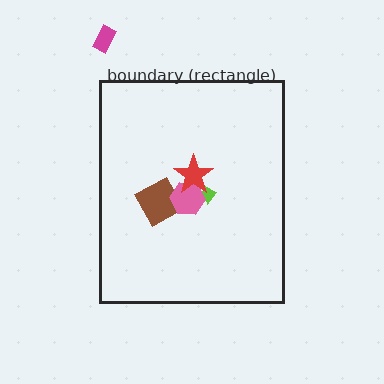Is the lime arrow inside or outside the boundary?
Inside.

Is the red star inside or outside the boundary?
Inside.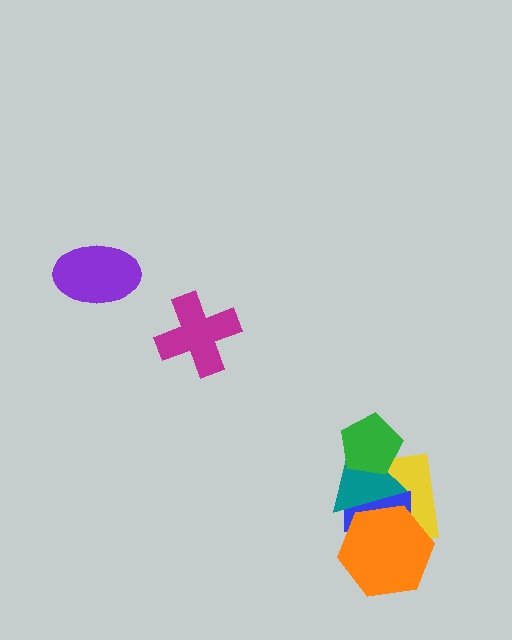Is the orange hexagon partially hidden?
Yes, it is partially covered by another shape.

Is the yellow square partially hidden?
Yes, it is partially covered by another shape.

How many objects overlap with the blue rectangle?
3 objects overlap with the blue rectangle.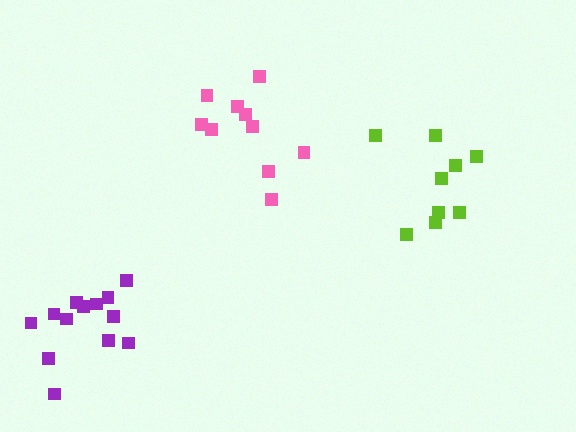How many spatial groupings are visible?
There are 3 spatial groupings.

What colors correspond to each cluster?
The clusters are colored: lime, pink, purple.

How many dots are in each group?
Group 1: 9 dots, Group 2: 10 dots, Group 3: 13 dots (32 total).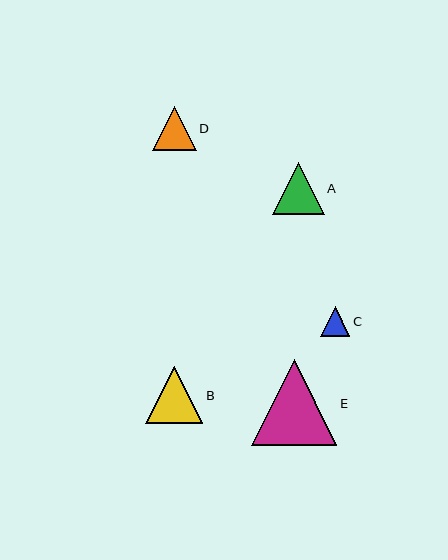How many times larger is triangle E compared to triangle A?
Triangle E is approximately 1.6 times the size of triangle A.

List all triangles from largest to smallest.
From largest to smallest: E, B, A, D, C.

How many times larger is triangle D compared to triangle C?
Triangle D is approximately 1.5 times the size of triangle C.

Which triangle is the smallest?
Triangle C is the smallest with a size of approximately 29 pixels.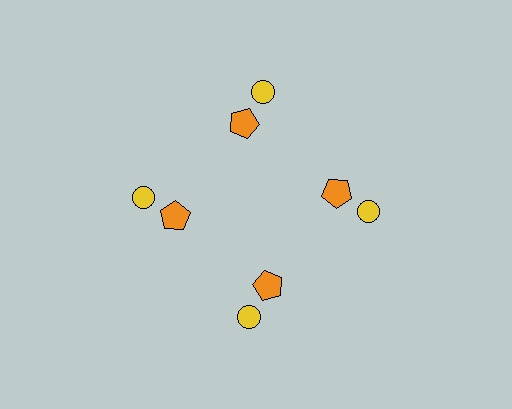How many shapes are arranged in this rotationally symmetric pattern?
There are 8 shapes, arranged in 4 groups of 2.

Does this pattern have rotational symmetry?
Yes, this pattern has 4-fold rotational symmetry. It looks the same after rotating 90 degrees around the center.